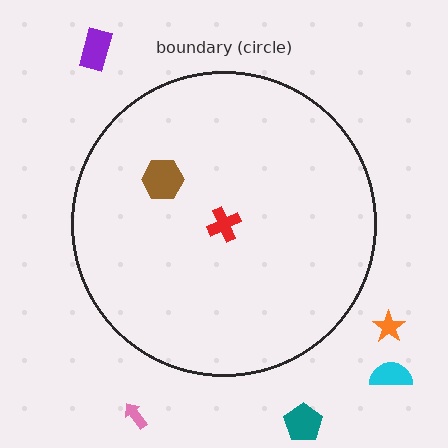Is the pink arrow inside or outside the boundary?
Outside.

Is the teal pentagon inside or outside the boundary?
Outside.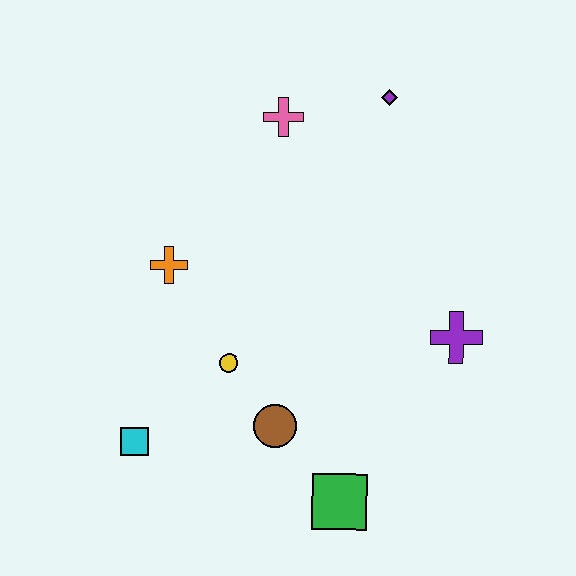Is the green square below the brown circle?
Yes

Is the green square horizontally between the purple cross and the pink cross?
Yes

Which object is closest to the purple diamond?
The pink cross is closest to the purple diamond.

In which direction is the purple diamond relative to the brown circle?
The purple diamond is above the brown circle.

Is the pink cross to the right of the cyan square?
Yes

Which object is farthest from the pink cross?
The green square is farthest from the pink cross.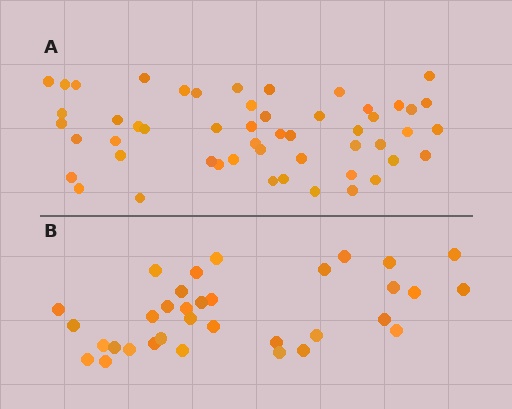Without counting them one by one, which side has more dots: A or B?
Region A (the top region) has more dots.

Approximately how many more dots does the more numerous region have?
Region A has approximately 20 more dots than region B.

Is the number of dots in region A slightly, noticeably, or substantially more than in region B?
Region A has substantially more. The ratio is roughly 1.5 to 1.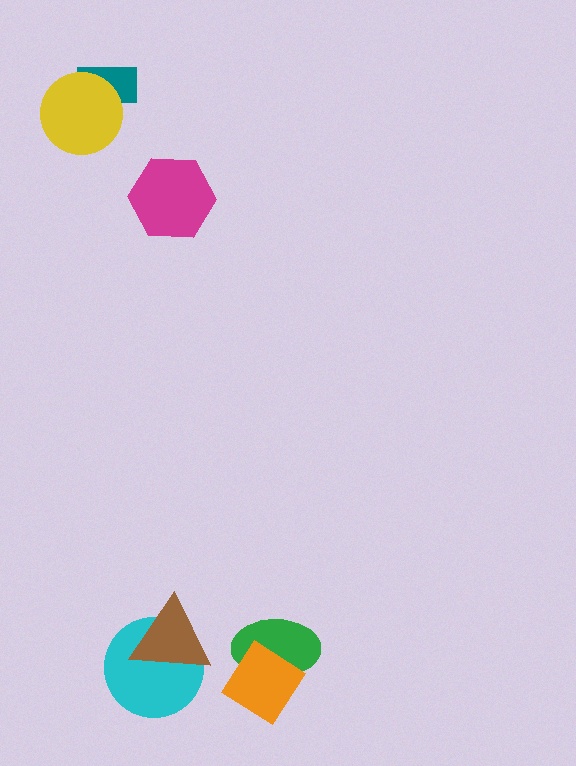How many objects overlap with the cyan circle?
1 object overlaps with the cyan circle.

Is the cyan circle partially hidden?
Yes, it is partially covered by another shape.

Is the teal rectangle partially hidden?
Yes, it is partially covered by another shape.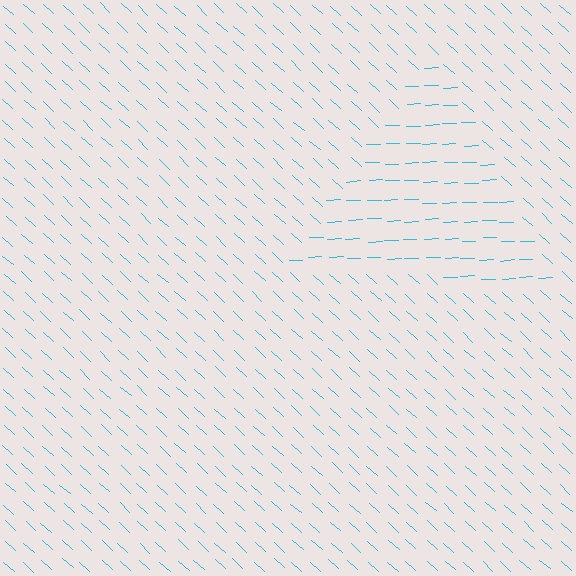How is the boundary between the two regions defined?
The boundary is defined purely by a change in line orientation (approximately 45 degrees difference). All lines are the same color and thickness.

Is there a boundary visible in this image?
Yes, there is a texture boundary formed by a change in line orientation.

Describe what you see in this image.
The image is filled with small cyan line segments. A triangle region in the image has lines oriented differently from the surrounding lines, creating a visible texture boundary.